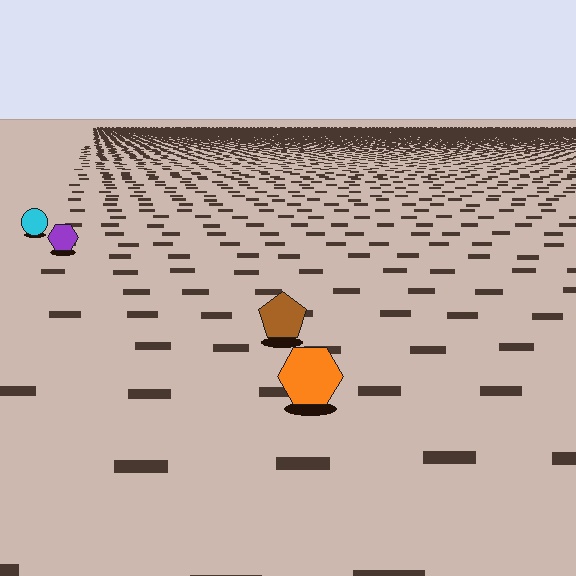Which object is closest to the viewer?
The orange hexagon is closest. The texture marks near it are larger and more spread out.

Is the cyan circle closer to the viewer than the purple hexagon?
No. The purple hexagon is closer — you can tell from the texture gradient: the ground texture is coarser near it.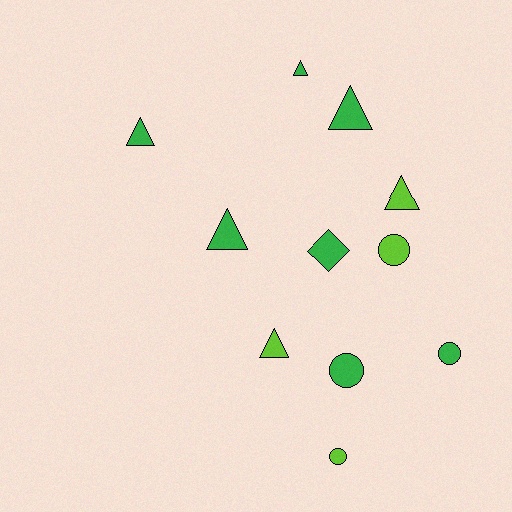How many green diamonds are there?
There is 1 green diamond.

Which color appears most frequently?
Green, with 7 objects.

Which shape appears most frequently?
Triangle, with 6 objects.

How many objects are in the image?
There are 11 objects.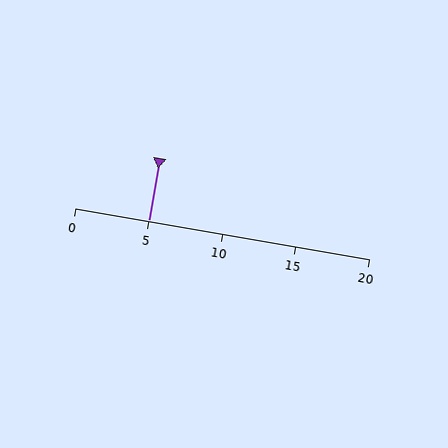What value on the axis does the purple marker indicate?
The marker indicates approximately 5.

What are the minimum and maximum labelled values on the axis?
The axis runs from 0 to 20.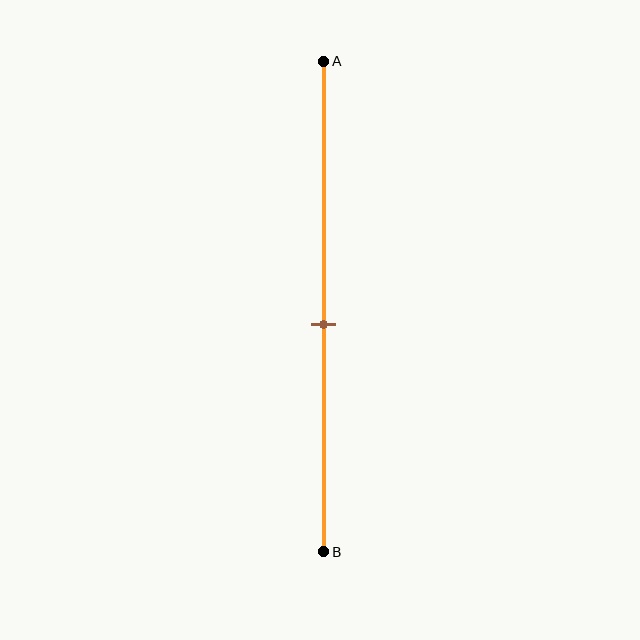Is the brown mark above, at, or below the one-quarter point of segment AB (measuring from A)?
The brown mark is below the one-quarter point of segment AB.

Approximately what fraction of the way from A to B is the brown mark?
The brown mark is approximately 55% of the way from A to B.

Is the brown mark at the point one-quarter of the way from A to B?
No, the mark is at about 55% from A, not at the 25% one-quarter point.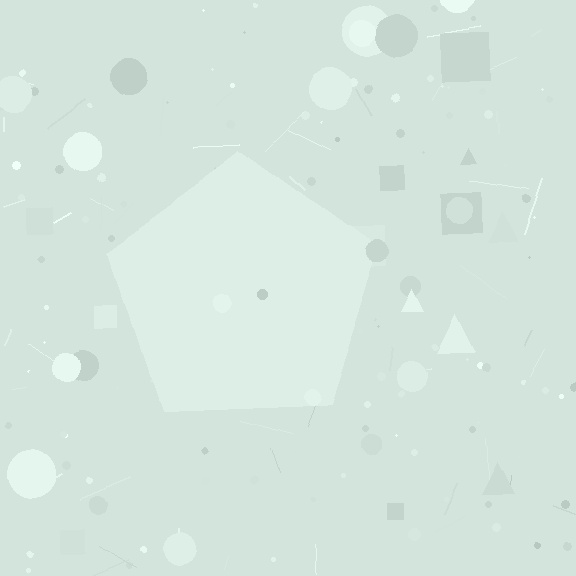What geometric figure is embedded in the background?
A pentagon is embedded in the background.